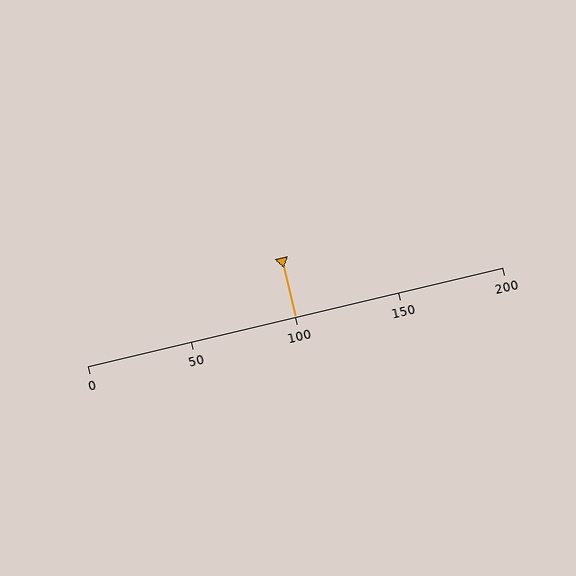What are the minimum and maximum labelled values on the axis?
The axis runs from 0 to 200.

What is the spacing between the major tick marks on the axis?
The major ticks are spaced 50 apart.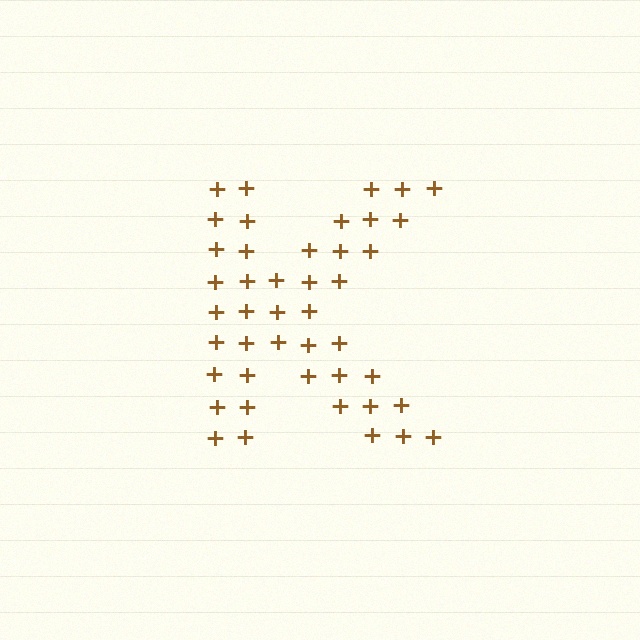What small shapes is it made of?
It is made of small plus signs.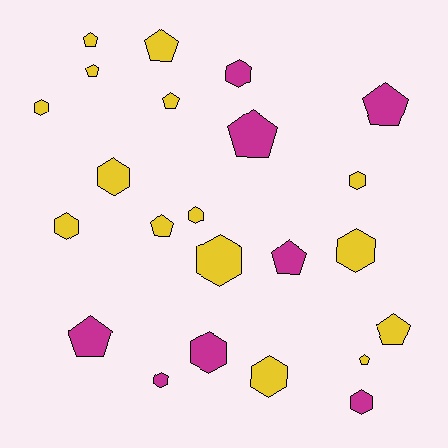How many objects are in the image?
There are 23 objects.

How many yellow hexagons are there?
There are 8 yellow hexagons.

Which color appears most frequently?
Yellow, with 15 objects.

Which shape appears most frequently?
Hexagon, with 12 objects.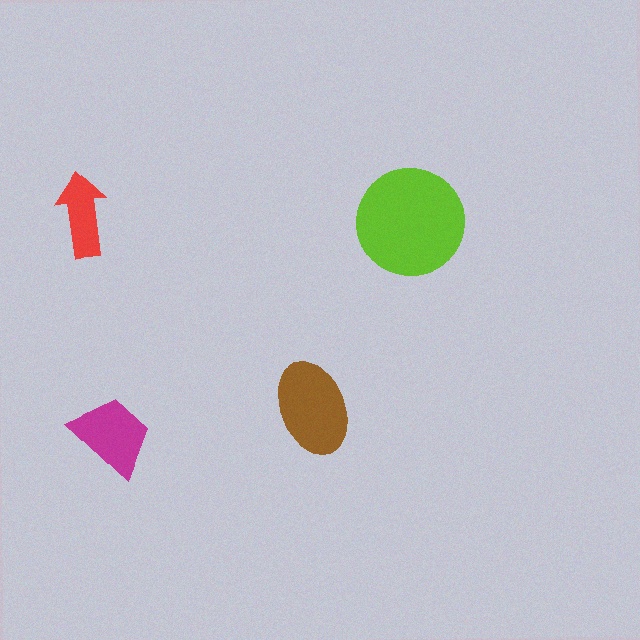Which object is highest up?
The red arrow is topmost.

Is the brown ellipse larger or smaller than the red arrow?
Larger.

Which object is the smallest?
The red arrow.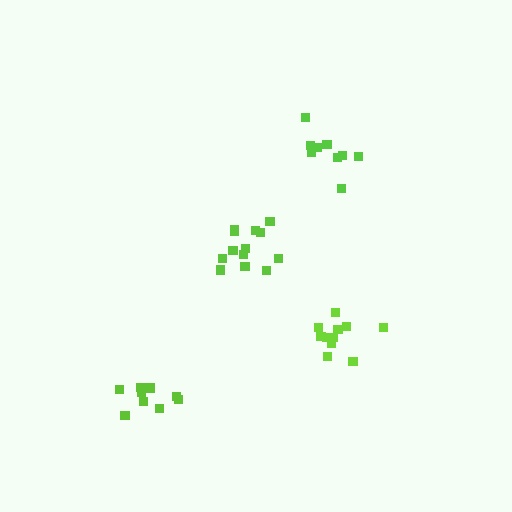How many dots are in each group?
Group 1: 13 dots, Group 2: 11 dots, Group 3: 9 dots, Group 4: 9 dots (42 total).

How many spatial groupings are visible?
There are 4 spatial groupings.